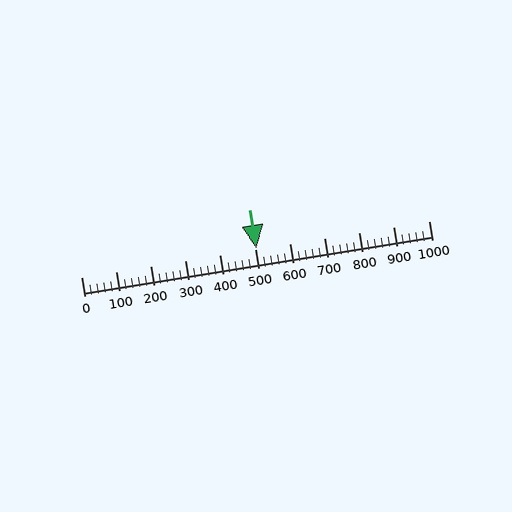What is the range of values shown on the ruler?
The ruler shows values from 0 to 1000.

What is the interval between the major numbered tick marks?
The major tick marks are spaced 100 units apart.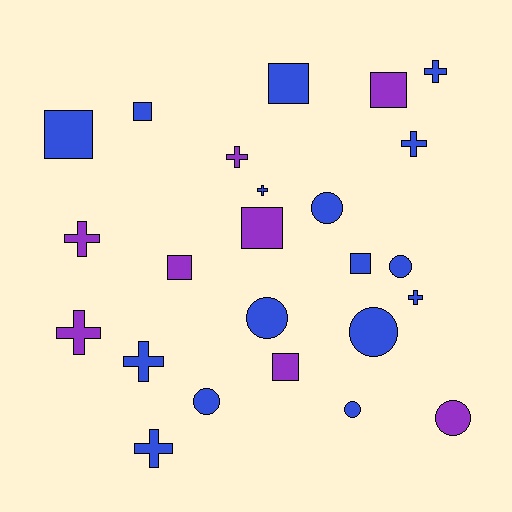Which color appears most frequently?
Blue, with 16 objects.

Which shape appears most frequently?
Cross, with 9 objects.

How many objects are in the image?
There are 24 objects.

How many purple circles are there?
There is 1 purple circle.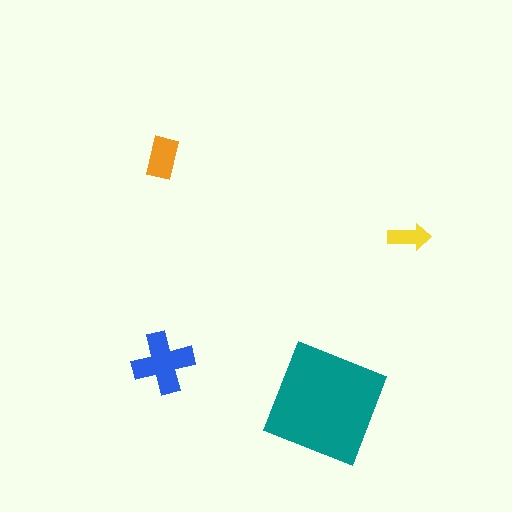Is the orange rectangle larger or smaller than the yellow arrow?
Larger.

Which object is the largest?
The teal square.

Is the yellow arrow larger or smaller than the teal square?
Smaller.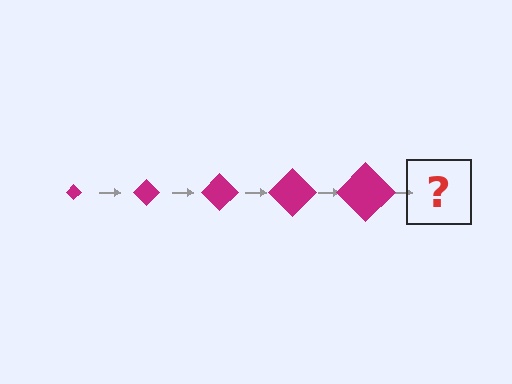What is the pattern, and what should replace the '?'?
The pattern is that the diamond gets progressively larger each step. The '?' should be a magenta diamond, larger than the previous one.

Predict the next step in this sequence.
The next step is a magenta diamond, larger than the previous one.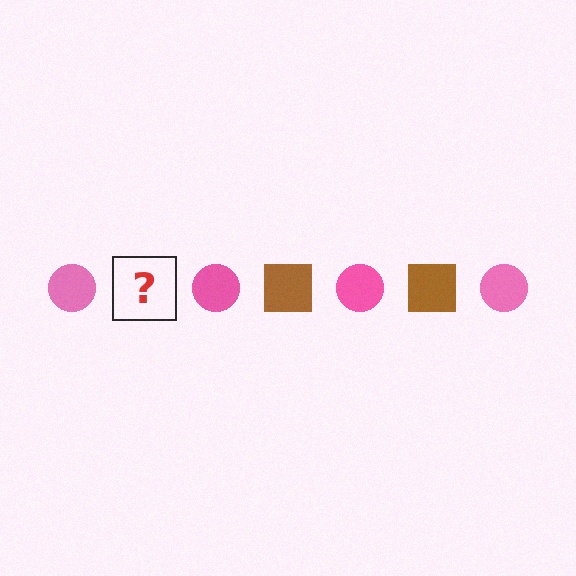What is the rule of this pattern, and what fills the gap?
The rule is that the pattern alternates between pink circle and brown square. The gap should be filled with a brown square.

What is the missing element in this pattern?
The missing element is a brown square.